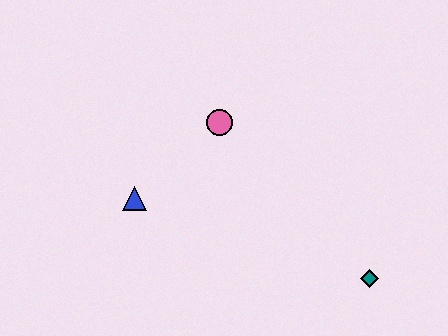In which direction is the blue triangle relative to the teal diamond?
The blue triangle is to the left of the teal diamond.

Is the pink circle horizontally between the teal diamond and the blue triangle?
Yes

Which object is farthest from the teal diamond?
The blue triangle is farthest from the teal diamond.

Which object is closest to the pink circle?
The blue triangle is closest to the pink circle.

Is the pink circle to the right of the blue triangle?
Yes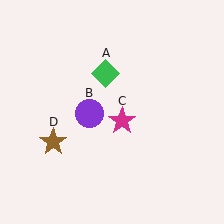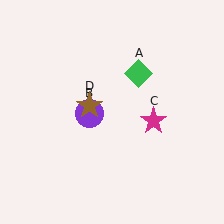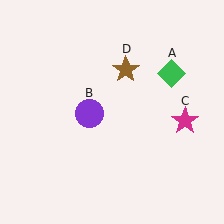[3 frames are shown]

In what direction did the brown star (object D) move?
The brown star (object D) moved up and to the right.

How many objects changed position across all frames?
3 objects changed position: green diamond (object A), magenta star (object C), brown star (object D).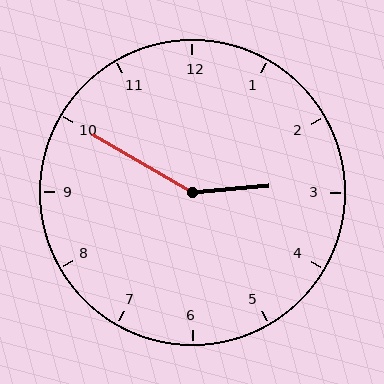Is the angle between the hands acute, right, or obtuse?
It is obtuse.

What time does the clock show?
2:50.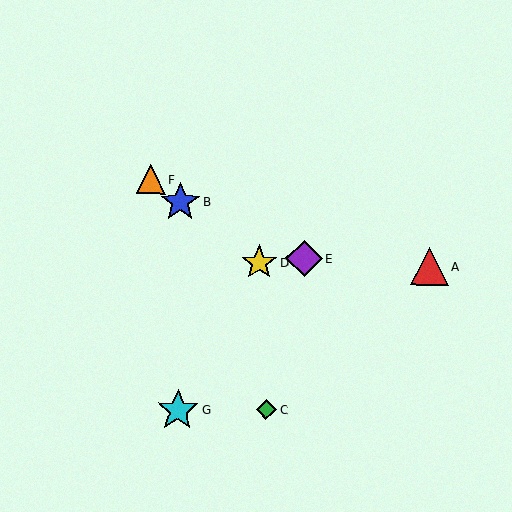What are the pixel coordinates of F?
Object F is at (151, 179).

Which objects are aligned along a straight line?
Objects B, D, F are aligned along a straight line.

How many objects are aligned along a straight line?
3 objects (B, D, F) are aligned along a straight line.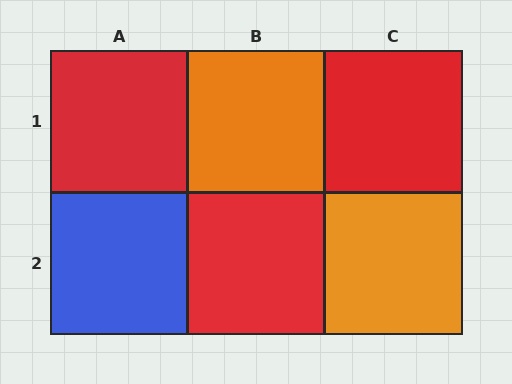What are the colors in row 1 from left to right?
Red, orange, red.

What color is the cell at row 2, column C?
Orange.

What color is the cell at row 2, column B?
Red.